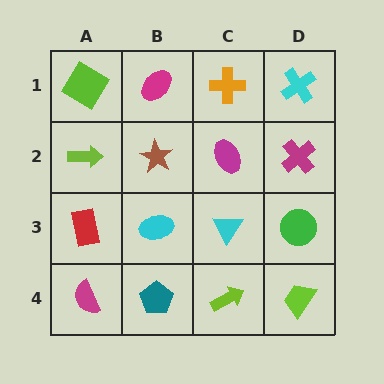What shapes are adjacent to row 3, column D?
A magenta cross (row 2, column D), a lime trapezoid (row 4, column D), a cyan triangle (row 3, column C).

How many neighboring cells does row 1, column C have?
3.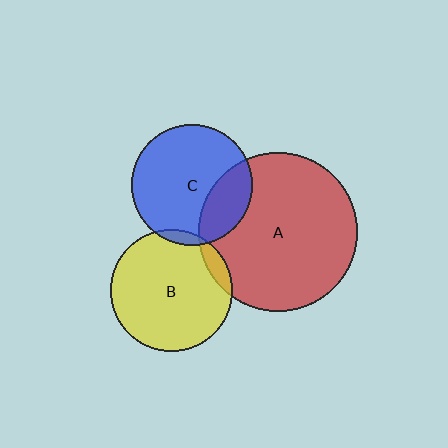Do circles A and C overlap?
Yes.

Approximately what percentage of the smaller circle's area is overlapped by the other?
Approximately 25%.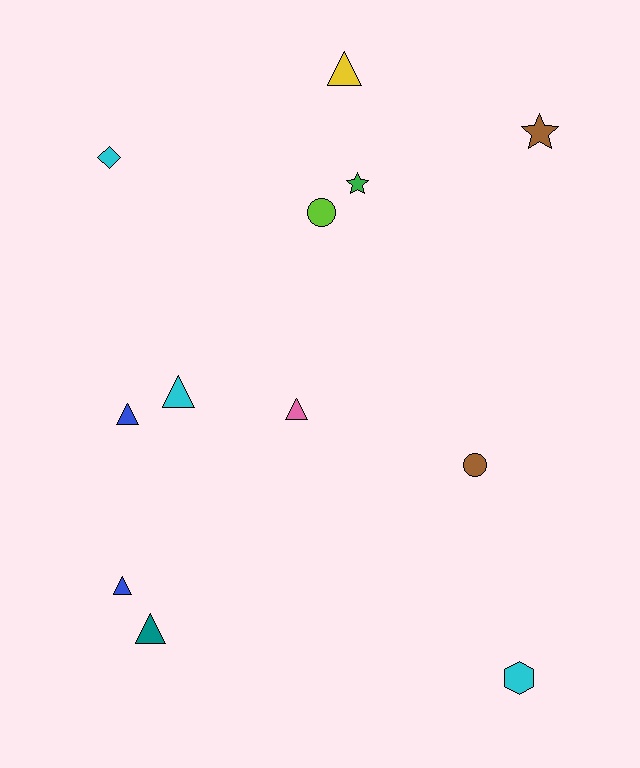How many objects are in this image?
There are 12 objects.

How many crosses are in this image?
There are no crosses.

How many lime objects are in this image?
There is 1 lime object.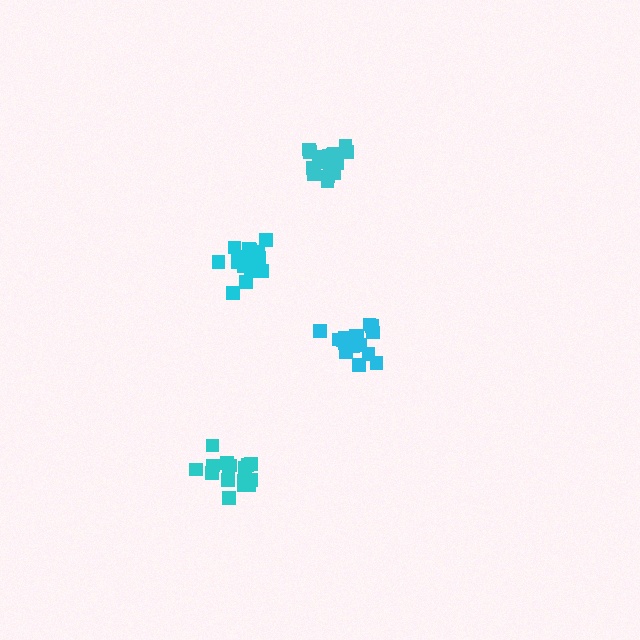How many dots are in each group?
Group 1: 18 dots, Group 2: 17 dots, Group 3: 16 dots, Group 4: 17 dots (68 total).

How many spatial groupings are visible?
There are 4 spatial groupings.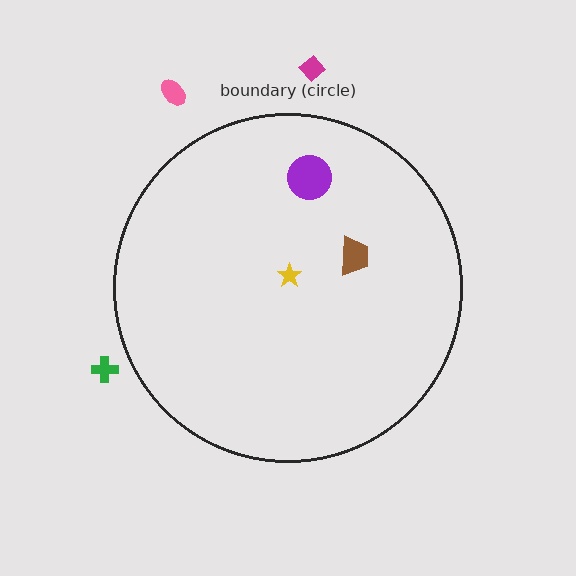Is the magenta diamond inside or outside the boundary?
Outside.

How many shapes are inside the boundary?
3 inside, 3 outside.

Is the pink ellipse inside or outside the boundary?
Outside.